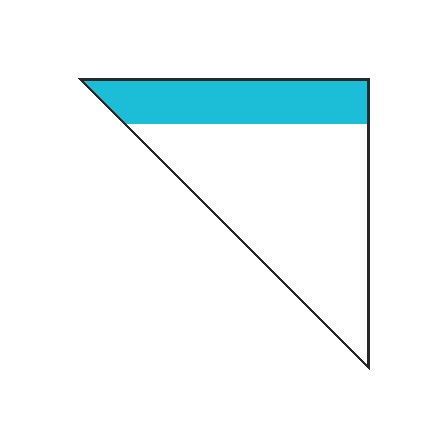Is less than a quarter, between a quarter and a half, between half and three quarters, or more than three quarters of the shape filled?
Between a quarter and a half.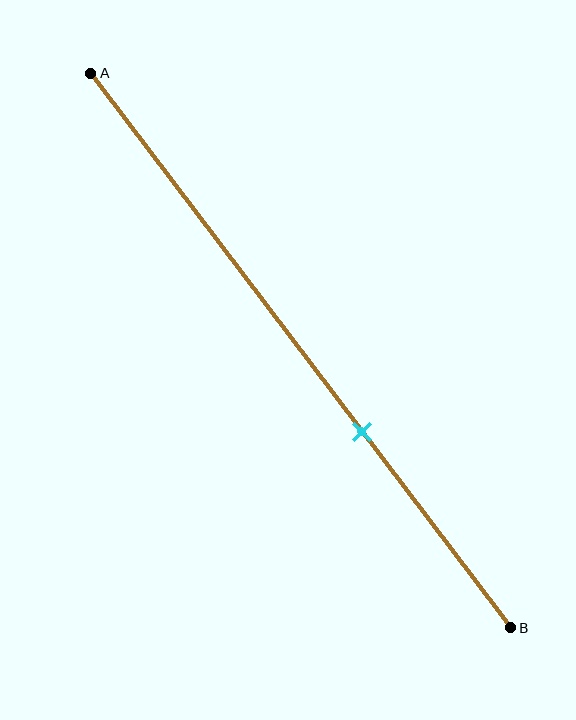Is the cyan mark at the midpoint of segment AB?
No, the mark is at about 65% from A, not at the 50% midpoint.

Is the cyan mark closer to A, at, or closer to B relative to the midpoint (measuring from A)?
The cyan mark is closer to point B than the midpoint of segment AB.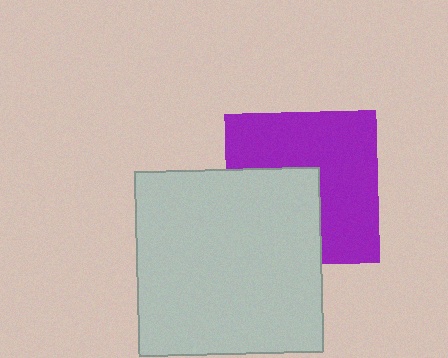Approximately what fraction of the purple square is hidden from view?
Roughly 39% of the purple square is hidden behind the light gray square.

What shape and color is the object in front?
The object in front is a light gray square.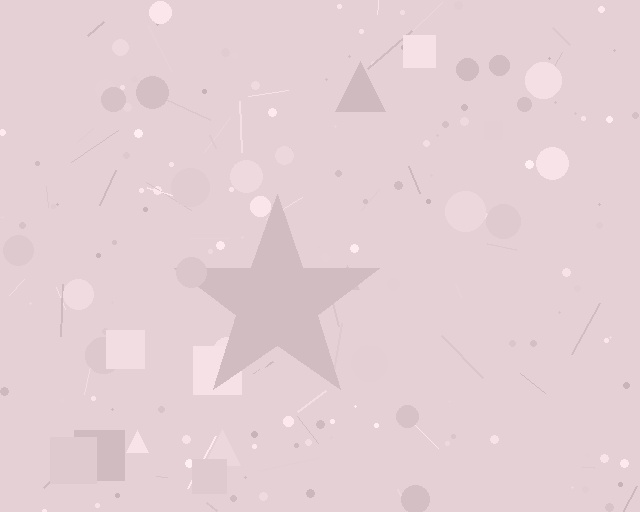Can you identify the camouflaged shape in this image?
The camouflaged shape is a star.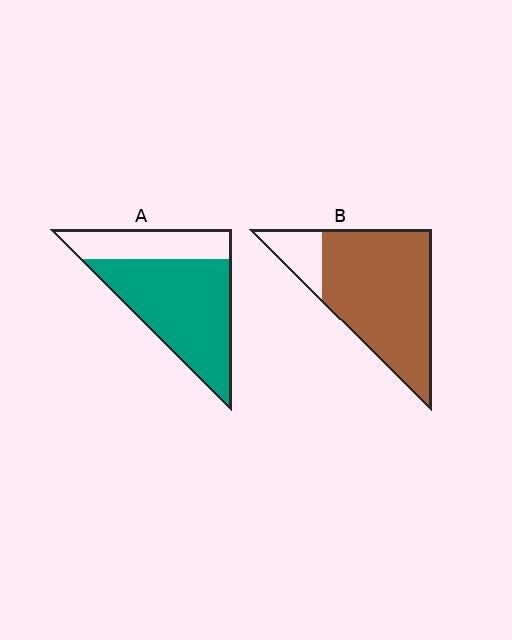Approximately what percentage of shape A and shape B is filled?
A is approximately 70% and B is approximately 85%.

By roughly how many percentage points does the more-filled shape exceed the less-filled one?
By roughly 15 percentage points (B over A).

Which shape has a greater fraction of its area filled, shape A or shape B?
Shape B.